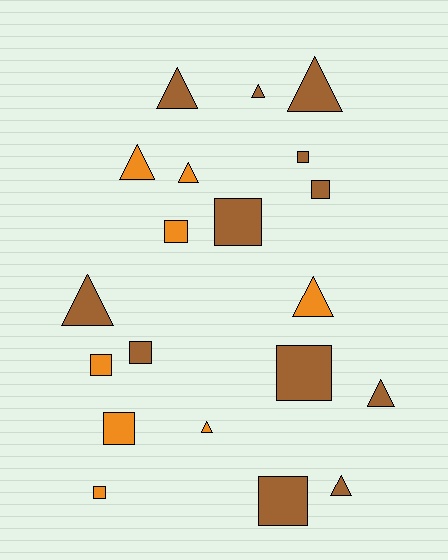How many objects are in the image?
There are 20 objects.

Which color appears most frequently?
Brown, with 12 objects.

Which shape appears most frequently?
Square, with 10 objects.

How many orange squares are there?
There are 4 orange squares.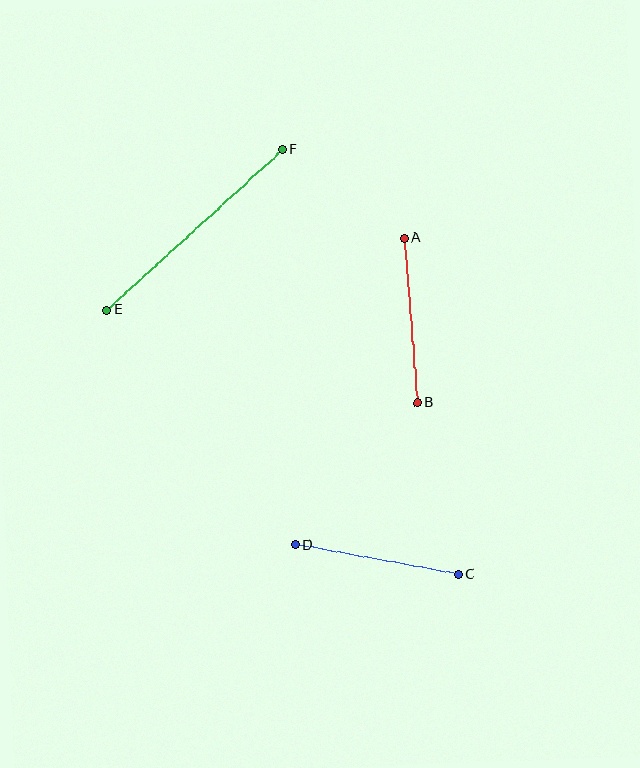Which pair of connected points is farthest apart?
Points E and F are farthest apart.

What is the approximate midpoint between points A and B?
The midpoint is at approximately (411, 320) pixels.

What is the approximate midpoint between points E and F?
The midpoint is at approximately (195, 230) pixels.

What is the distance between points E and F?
The distance is approximately 238 pixels.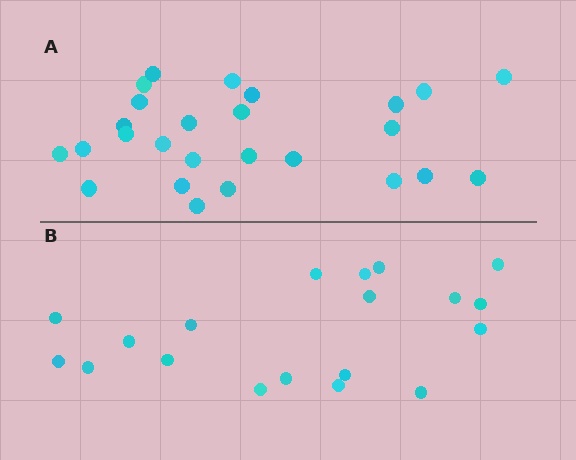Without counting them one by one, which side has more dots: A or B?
Region A (the top region) has more dots.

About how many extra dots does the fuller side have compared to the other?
Region A has roughly 8 or so more dots than region B.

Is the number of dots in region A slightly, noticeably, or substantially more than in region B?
Region A has noticeably more, but not dramatically so. The ratio is roughly 1.4 to 1.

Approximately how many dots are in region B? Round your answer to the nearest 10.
About 20 dots. (The exact count is 19, which rounds to 20.)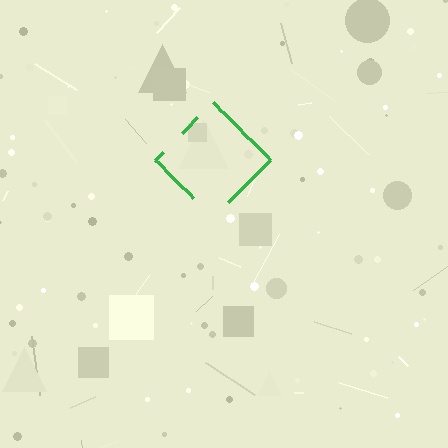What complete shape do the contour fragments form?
The contour fragments form a diamond.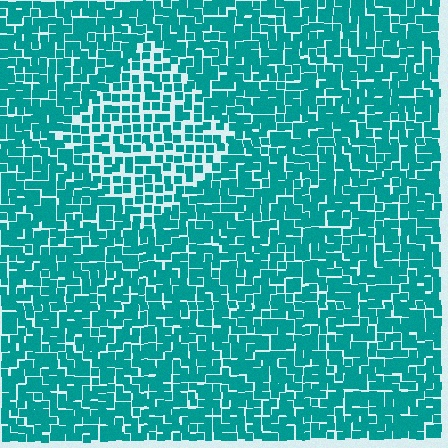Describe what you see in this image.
The image contains small teal elements arranged at two different densities. A diamond-shaped region is visible where the elements are less densely packed than the surrounding area.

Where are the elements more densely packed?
The elements are more densely packed outside the diamond boundary.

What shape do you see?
I see a diamond.